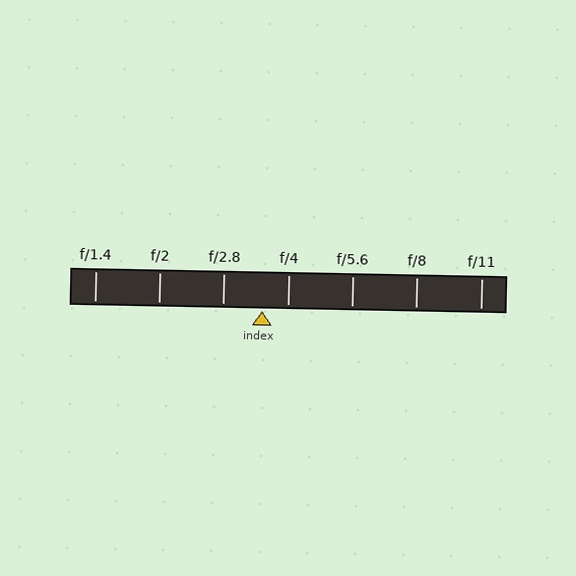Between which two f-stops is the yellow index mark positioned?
The index mark is between f/2.8 and f/4.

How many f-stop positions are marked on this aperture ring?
There are 7 f-stop positions marked.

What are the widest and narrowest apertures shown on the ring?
The widest aperture shown is f/1.4 and the narrowest is f/11.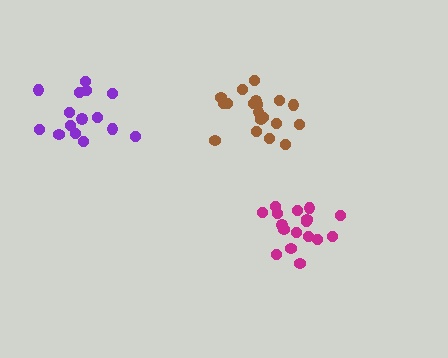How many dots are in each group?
Group 1: 15 dots, Group 2: 17 dots, Group 3: 19 dots (51 total).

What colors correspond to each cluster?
The clusters are colored: purple, magenta, brown.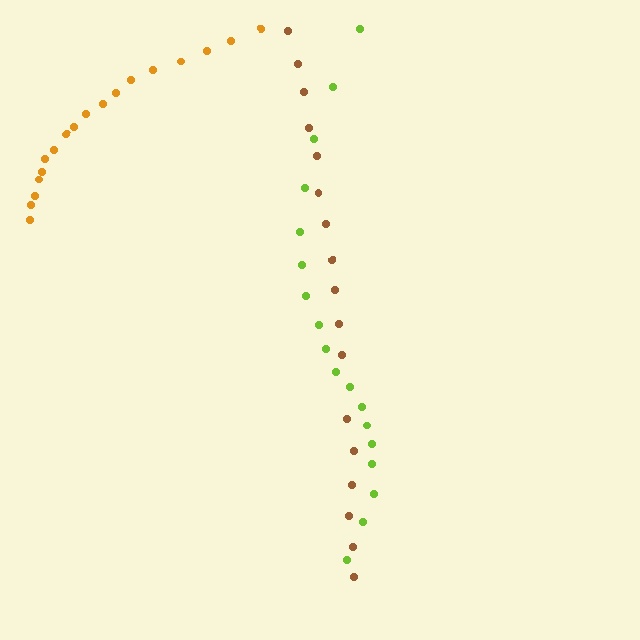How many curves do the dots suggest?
There are 3 distinct paths.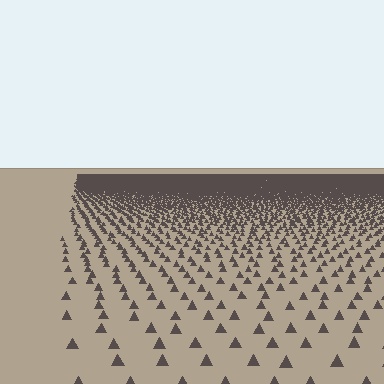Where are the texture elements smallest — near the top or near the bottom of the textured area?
Near the top.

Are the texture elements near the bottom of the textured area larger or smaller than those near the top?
Larger. Near the bottom, elements are closer to the viewer and appear at a bigger on-screen size.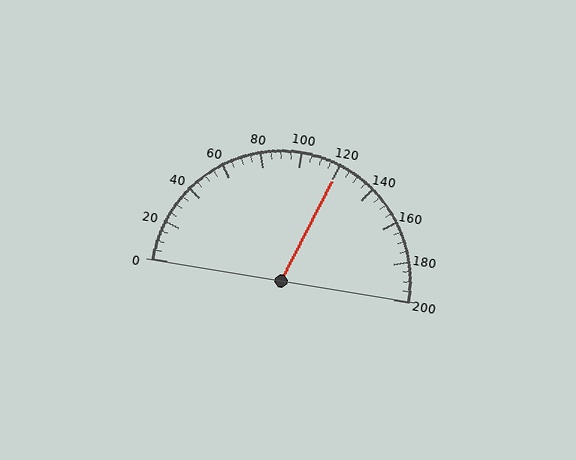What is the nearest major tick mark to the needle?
The nearest major tick mark is 120.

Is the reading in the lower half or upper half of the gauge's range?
The reading is in the upper half of the range (0 to 200).